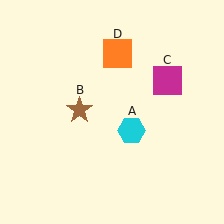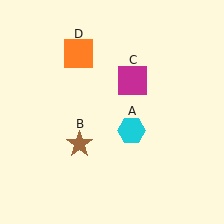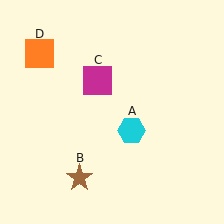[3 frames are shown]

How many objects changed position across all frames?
3 objects changed position: brown star (object B), magenta square (object C), orange square (object D).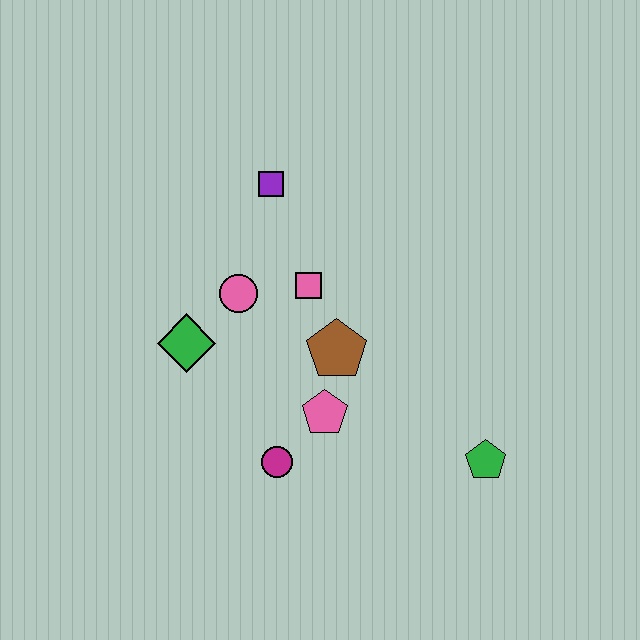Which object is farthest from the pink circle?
The green pentagon is farthest from the pink circle.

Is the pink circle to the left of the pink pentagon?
Yes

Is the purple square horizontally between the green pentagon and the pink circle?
Yes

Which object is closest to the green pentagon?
The pink pentagon is closest to the green pentagon.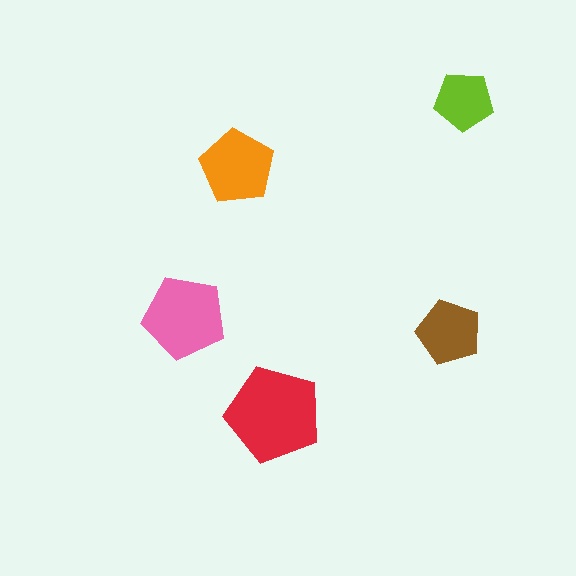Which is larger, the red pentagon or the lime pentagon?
The red one.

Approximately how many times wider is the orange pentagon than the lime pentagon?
About 1.5 times wider.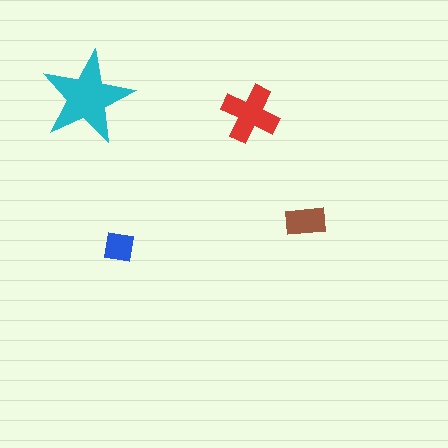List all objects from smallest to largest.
The blue square, the brown rectangle, the red cross, the cyan star.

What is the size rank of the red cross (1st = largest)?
2nd.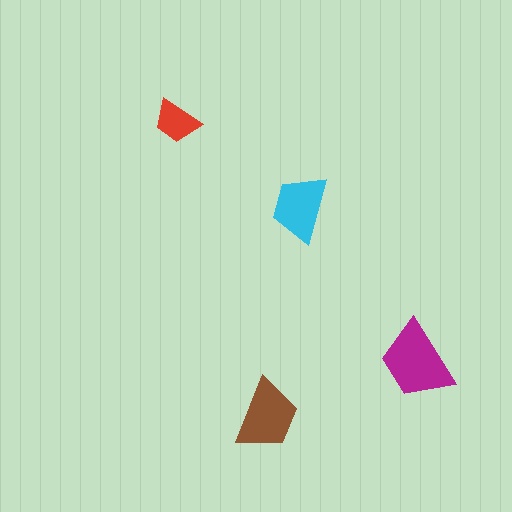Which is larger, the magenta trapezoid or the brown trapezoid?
The magenta one.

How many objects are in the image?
There are 4 objects in the image.